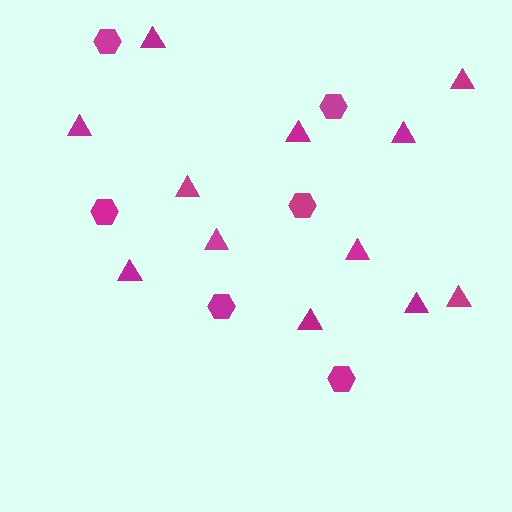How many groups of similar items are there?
There are 2 groups: one group of hexagons (6) and one group of triangles (12).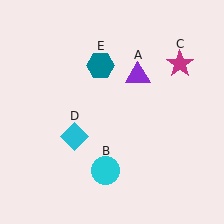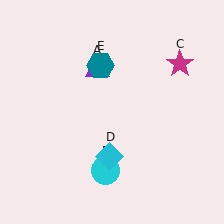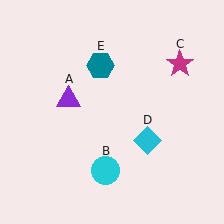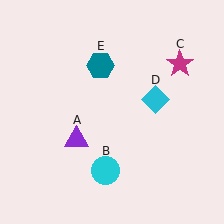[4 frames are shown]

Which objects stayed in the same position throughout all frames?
Cyan circle (object B) and magenta star (object C) and teal hexagon (object E) remained stationary.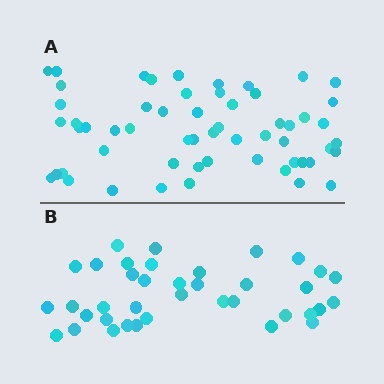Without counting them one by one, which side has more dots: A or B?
Region A (the top region) has more dots.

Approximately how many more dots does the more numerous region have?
Region A has approximately 20 more dots than region B.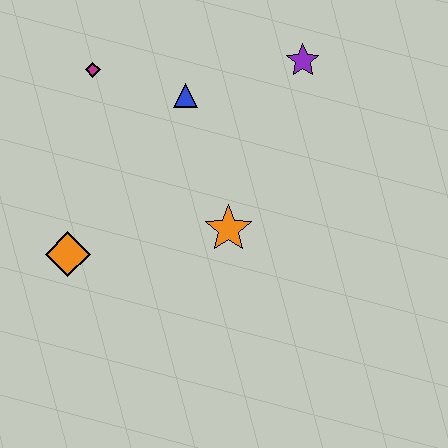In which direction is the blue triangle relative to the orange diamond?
The blue triangle is above the orange diamond.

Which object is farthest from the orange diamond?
The purple star is farthest from the orange diamond.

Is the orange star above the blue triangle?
No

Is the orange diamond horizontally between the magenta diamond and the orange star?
No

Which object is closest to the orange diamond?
The orange star is closest to the orange diamond.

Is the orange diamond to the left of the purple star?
Yes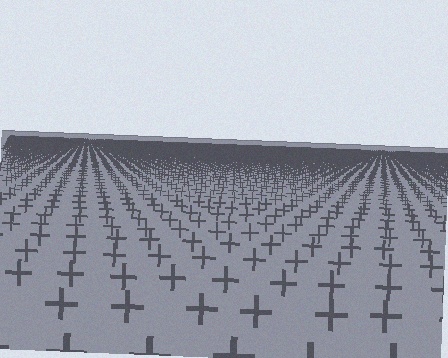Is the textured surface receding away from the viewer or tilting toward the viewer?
The surface is receding away from the viewer. Texture elements get smaller and denser toward the top.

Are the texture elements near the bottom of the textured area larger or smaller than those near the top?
Larger. Near the bottom, elements are closer to the viewer and appear at a bigger on-screen size.